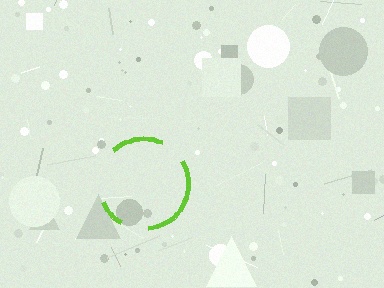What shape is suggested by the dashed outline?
The dashed outline suggests a circle.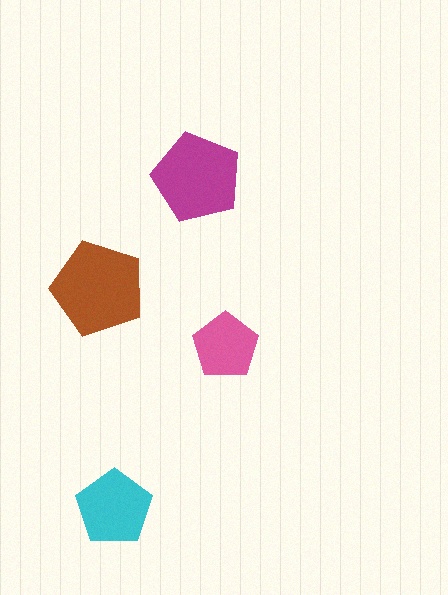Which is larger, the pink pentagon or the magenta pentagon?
The magenta one.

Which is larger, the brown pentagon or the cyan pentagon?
The brown one.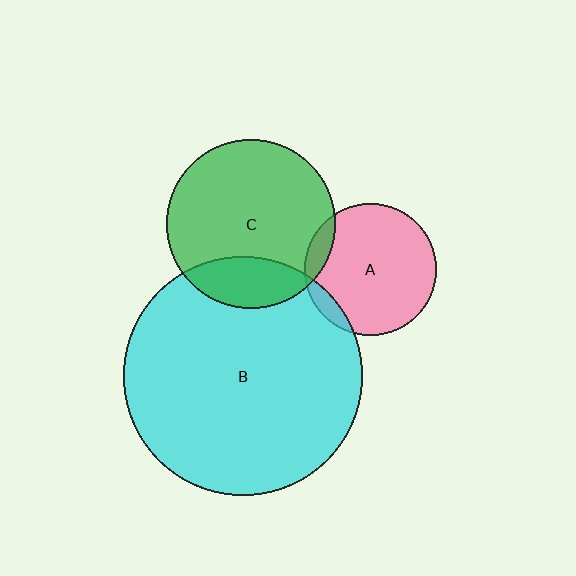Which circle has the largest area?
Circle B (cyan).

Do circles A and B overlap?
Yes.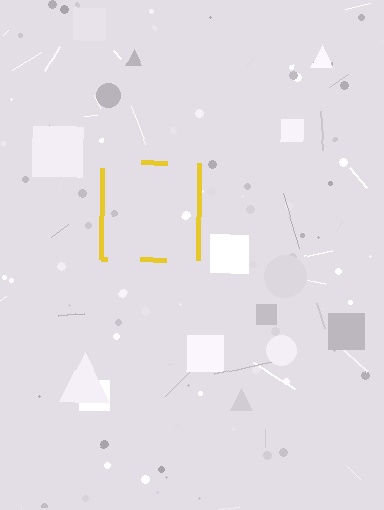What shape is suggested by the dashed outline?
The dashed outline suggests a square.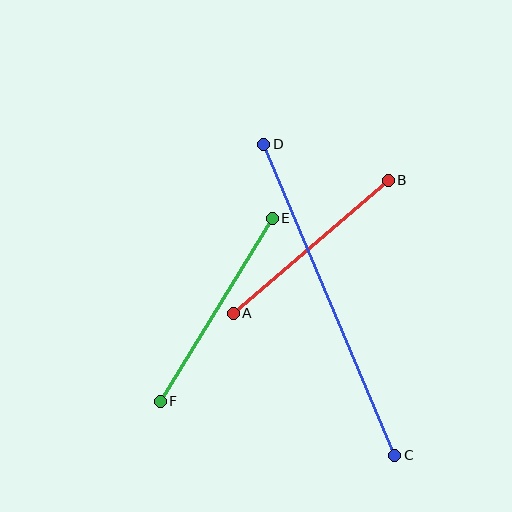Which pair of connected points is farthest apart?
Points C and D are farthest apart.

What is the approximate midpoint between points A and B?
The midpoint is at approximately (311, 247) pixels.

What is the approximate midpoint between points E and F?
The midpoint is at approximately (216, 310) pixels.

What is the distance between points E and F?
The distance is approximately 214 pixels.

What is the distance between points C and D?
The distance is approximately 337 pixels.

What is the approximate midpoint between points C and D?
The midpoint is at approximately (329, 300) pixels.